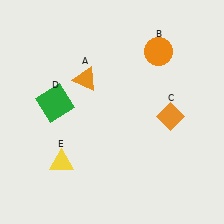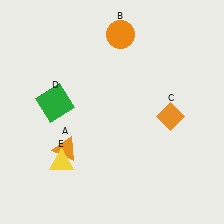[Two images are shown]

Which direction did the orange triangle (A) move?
The orange triangle (A) moved down.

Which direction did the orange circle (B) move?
The orange circle (B) moved left.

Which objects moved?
The objects that moved are: the orange triangle (A), the orange circle (B).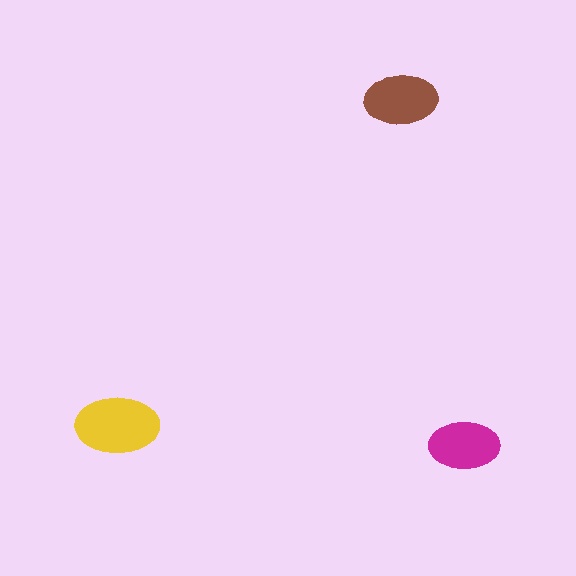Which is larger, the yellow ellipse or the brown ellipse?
The yellow one.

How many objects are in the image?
There are 3 objects in the image.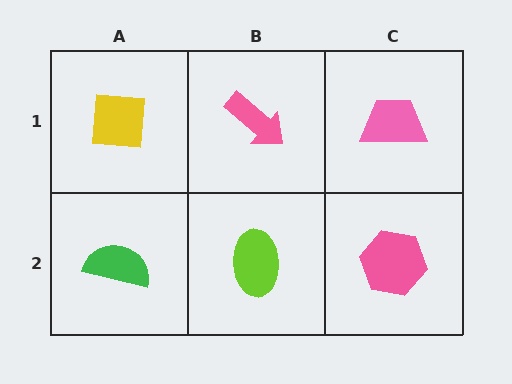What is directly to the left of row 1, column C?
A pink arrow.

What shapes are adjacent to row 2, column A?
A yellow square (row 1, column A), a lime ellipse (row 2, column B).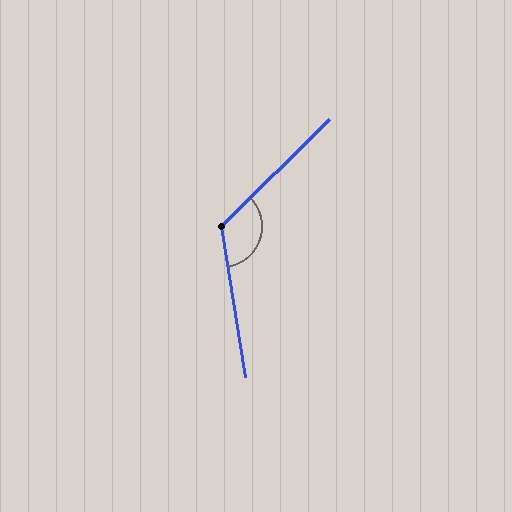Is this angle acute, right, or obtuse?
It is obtuse.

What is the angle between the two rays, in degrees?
Approximately 126 degrees.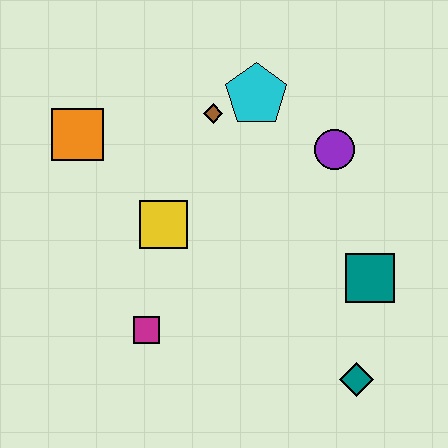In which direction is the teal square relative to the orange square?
The teal square is to the right of the orange square.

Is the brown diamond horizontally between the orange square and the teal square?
Yes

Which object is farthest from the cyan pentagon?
The teal diamond is farthest from the cyan pentagon.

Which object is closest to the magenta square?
The yellow square is closest to the magenta square.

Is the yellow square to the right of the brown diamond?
No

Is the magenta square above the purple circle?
No